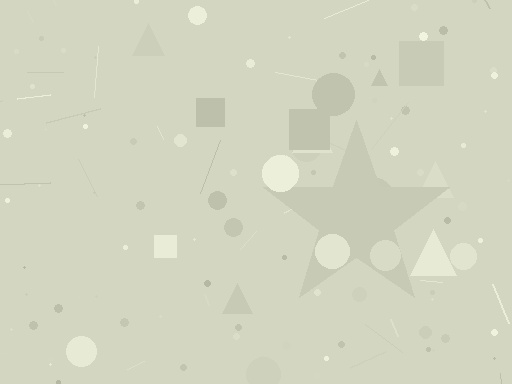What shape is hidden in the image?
A star is hidden in the image.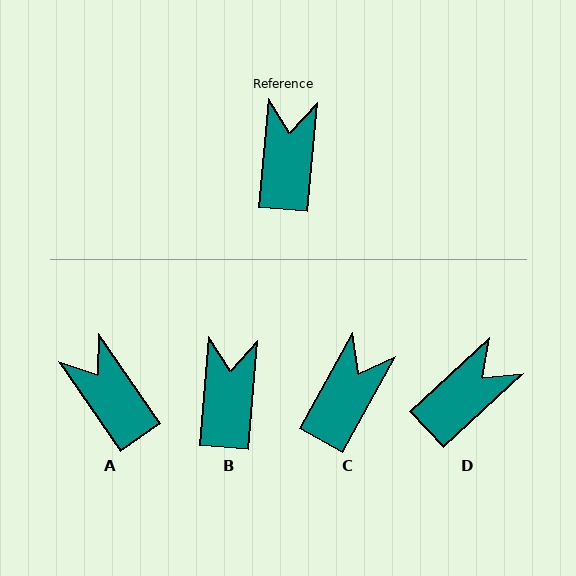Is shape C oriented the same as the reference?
No, it is off by about 24 degrees.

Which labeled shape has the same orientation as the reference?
B.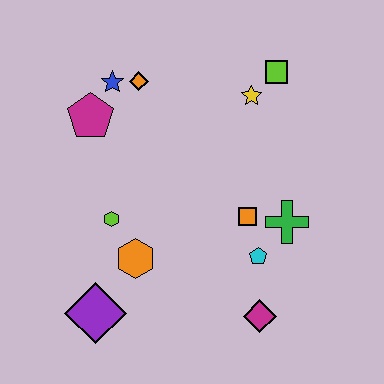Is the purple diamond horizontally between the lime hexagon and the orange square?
No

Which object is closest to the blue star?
The orange diamond is closest to the blue star.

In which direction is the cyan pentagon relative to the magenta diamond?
The cyan pentagon is above the magenta diamond.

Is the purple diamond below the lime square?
Yes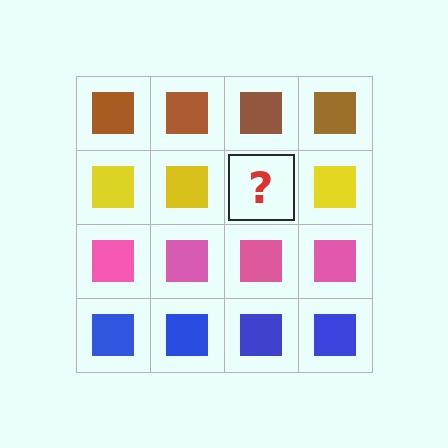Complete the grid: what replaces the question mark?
The question mark should be replaced with a yellow square.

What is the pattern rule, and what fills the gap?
The rule is that each row has a consistent color. The gap should be filled with a yellow square.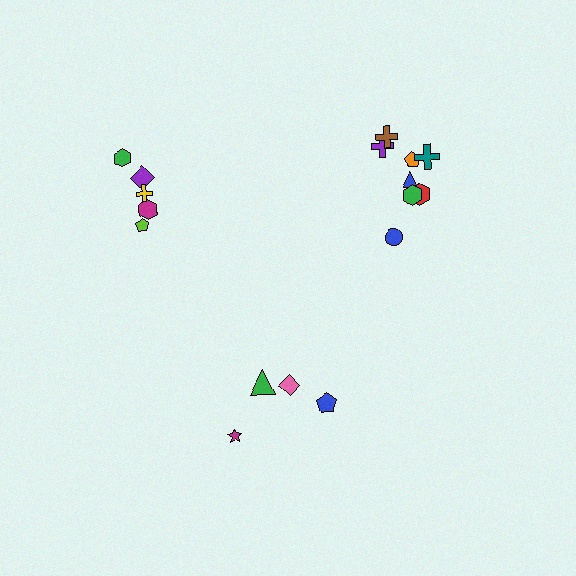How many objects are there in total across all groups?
There are 17 objects.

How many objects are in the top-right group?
There are 8 objects.